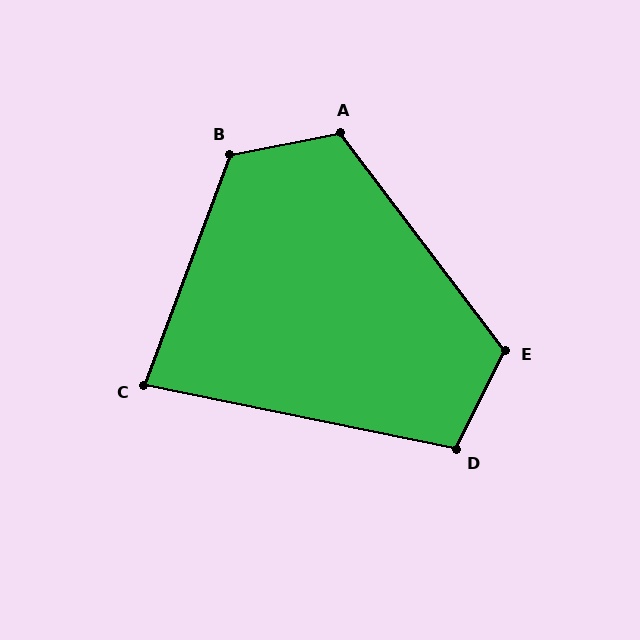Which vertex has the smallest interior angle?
C, at approximately 81 degrees.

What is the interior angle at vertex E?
Approximately 116 degrees (obtuse).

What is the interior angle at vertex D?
Approximately 105 degrees (obtuse).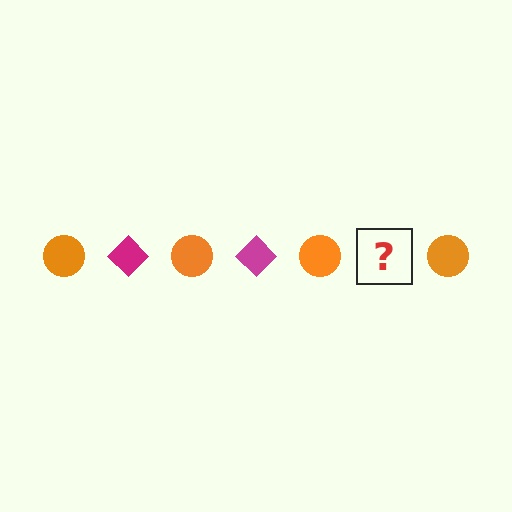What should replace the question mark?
The question mark should be replaced with a magenta diamond.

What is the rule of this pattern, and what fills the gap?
The rule is that the pattern alternates between orange circle and magenta diamond. The gap should be filled with a magenta diamond.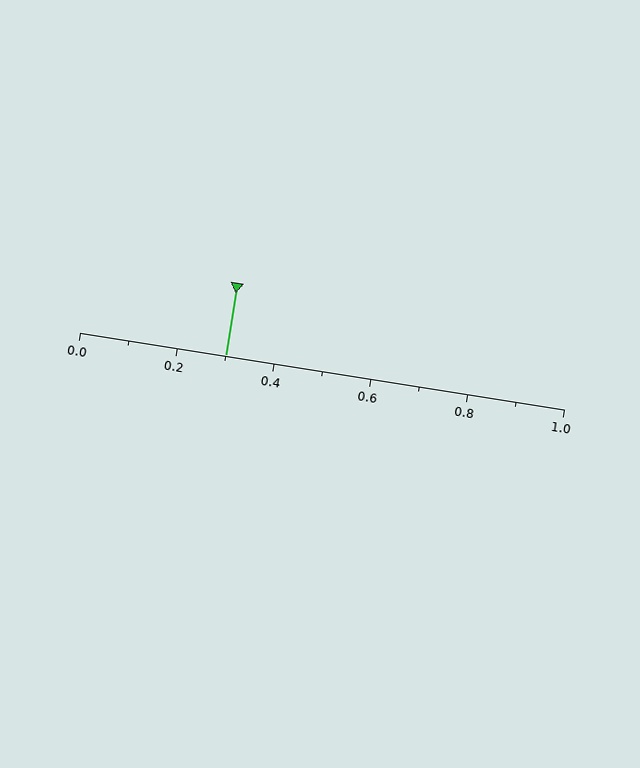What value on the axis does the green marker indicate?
The marker indicates approximately 0.3.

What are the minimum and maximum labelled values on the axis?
The axis runs from 0.0 to 1.0.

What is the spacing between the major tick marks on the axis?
The major ticks are spaced 0.2 apart.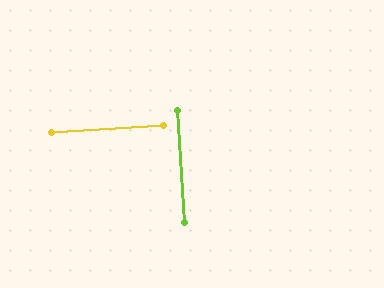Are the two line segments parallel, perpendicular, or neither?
Perpendicular — they meet at approximately 90°.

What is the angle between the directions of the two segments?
Approximately 90 degrees.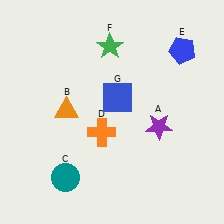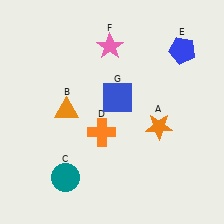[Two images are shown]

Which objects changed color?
A changed from purple to orange. F changed from green to pink.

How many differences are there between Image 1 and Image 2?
There are 2 differences between the two images.